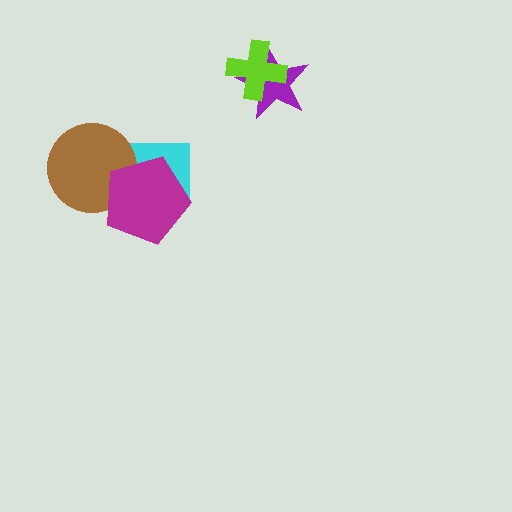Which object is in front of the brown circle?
The magenta pentagon is in front of the brown circle.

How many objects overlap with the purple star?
1 object overlaps with the purple star.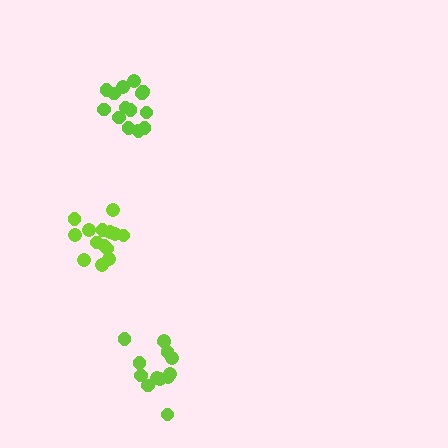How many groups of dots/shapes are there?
There are 3 groups.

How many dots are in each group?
Group 1: 14 dots, Group 2: 14 dots, Group 3: 13 dots (41 total).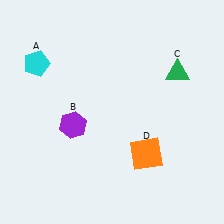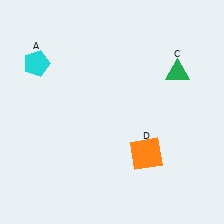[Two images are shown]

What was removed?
The purple hexagon (B) was removed in Image 2.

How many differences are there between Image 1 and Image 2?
There is 1 difference between the two images.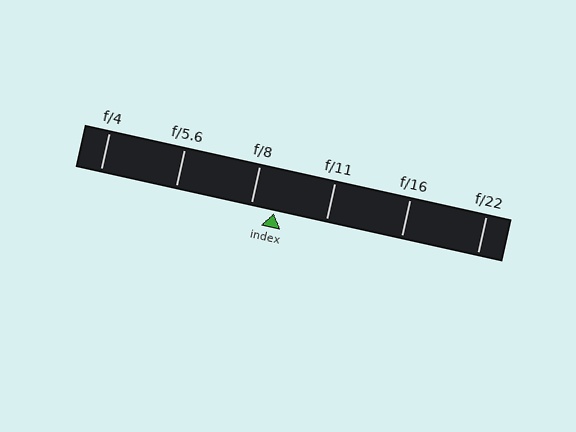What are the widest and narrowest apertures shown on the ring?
The widest aperture shown is f/4 and the narrowest is f/22.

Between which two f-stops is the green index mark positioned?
The index mark is between f/8 and f/11.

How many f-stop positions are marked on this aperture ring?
There are 6 f-stop positions marked.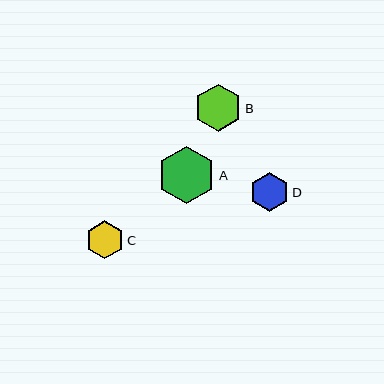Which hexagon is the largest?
Hexagon A is the largest with a size of approximately 58 pixels.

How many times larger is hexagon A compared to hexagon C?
Hexagon A is approximately 1.5 times the size of hexagon C.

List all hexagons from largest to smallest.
From largest to smallest: A, B, D, C.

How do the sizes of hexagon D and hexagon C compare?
Hexagon D and hexagon C are approximately the same size.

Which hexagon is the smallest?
Hexagon C is the smallest with a size of approximately 38 pixels.